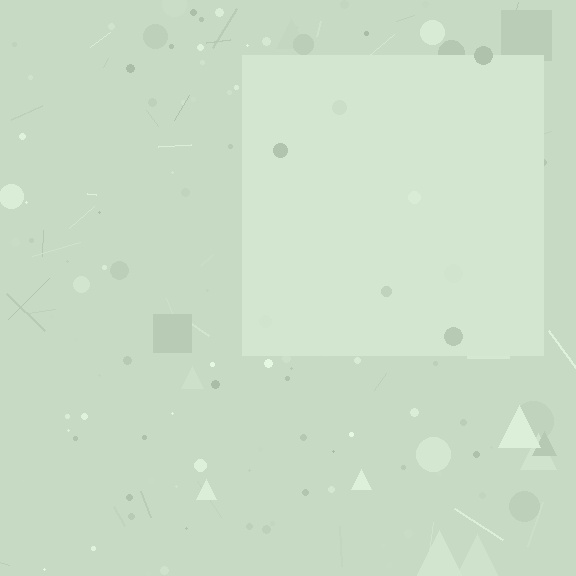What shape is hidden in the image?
A square is hidden in the image.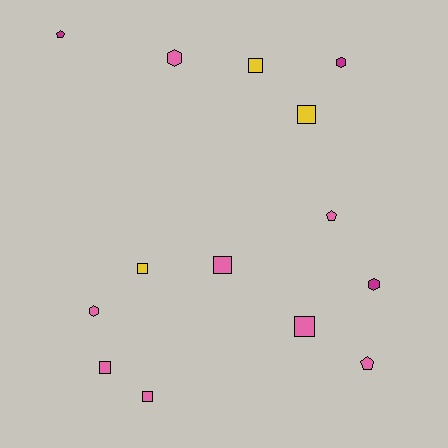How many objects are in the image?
There are 14 objects.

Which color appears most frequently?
Pink, with 8 objects.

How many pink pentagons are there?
There are 2 pink pentagons.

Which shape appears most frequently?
Square, with 7 objects.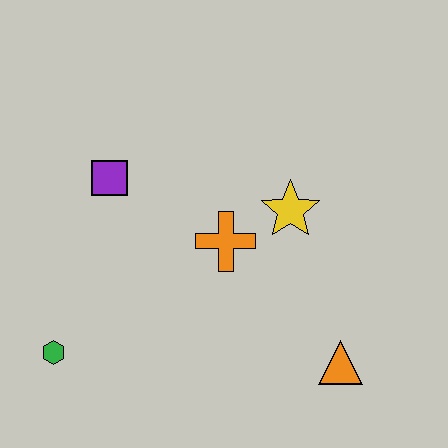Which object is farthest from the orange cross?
The green hexagon is farthest from the orange cross.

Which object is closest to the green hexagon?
The purple square is closest to the green hexagon.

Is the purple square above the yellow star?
Yes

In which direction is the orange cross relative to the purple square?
The orange cross is to the right of the purple square.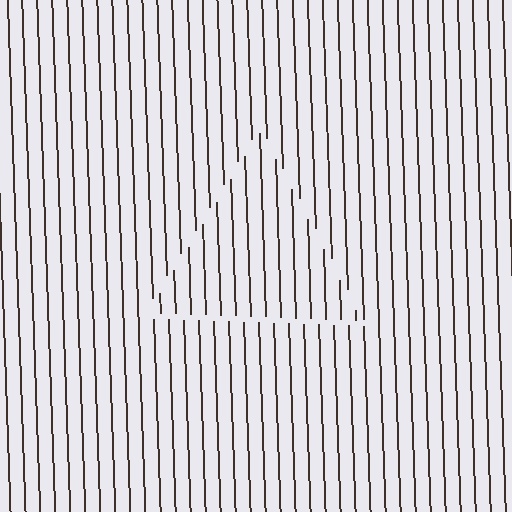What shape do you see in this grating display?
An illusory triangle. The interior of the shape contains the same grating, shifted by half a period — the contour is defined by the phase discontinuity where line-ends from the inner and outer gratings abut.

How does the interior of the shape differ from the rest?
The interior of the shape contains the same grating, shifted by half a period — the contour is defined by the phase discontinuity where line-ends from the inner and outer gratings abut.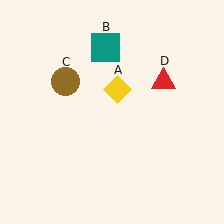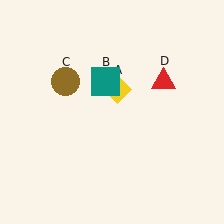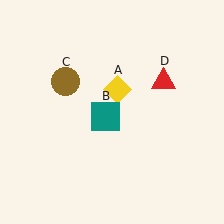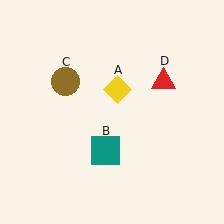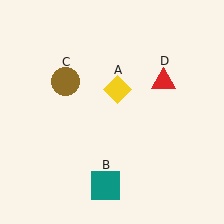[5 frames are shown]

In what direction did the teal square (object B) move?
The teal square (object B) moved down.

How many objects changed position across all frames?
1 object changed position: teal square (object B).